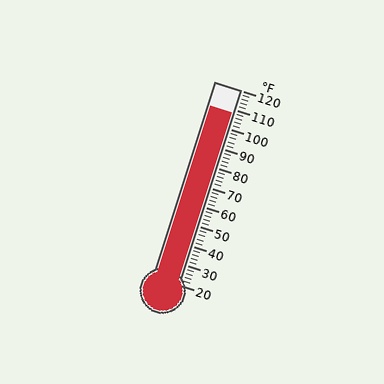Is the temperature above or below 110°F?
The temperature is below 110°F.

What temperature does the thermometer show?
The thermometer shows approximately 108°F.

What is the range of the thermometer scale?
The thermometer scale ranges from 20°F to 120°F.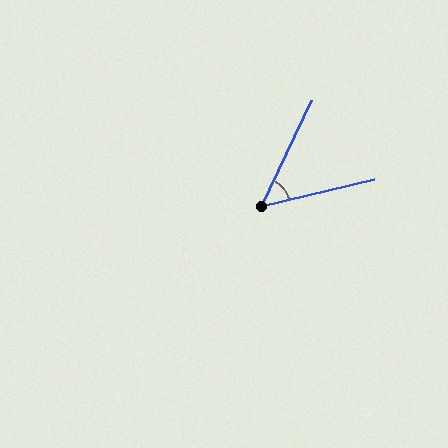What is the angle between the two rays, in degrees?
Approximately 51 degrees.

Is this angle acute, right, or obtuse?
It is acute.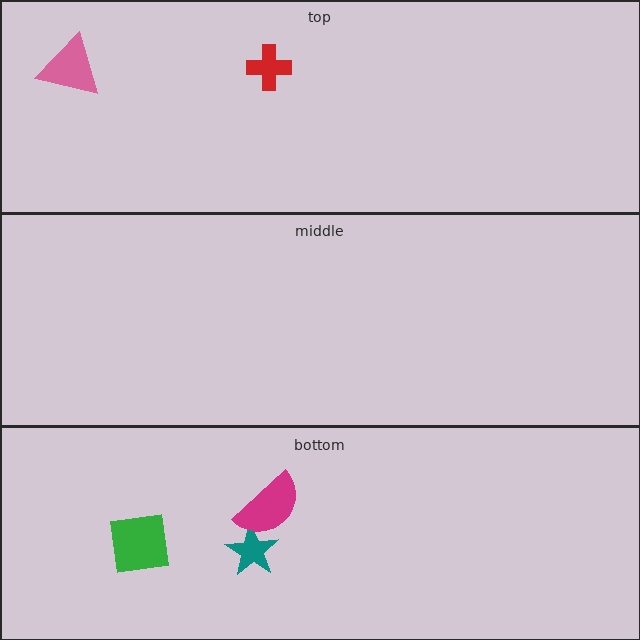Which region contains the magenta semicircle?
The bottom region.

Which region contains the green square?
The bottom region.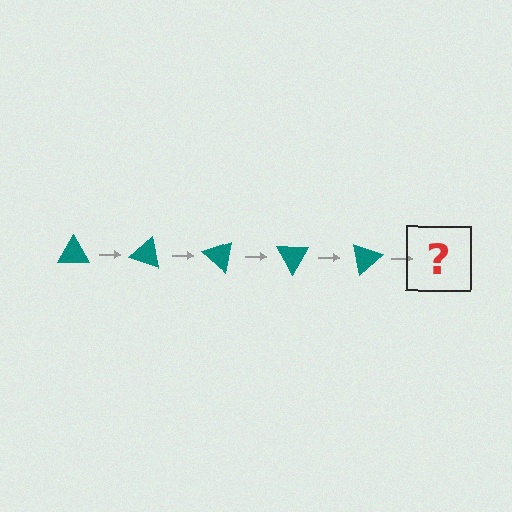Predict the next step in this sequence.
The next step is a teal triangle rotated 100 degrees.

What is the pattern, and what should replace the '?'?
The pattern is that the triangle rotates 20 degrees each step. The '?' should be a teal triangle rotated 100 degrees.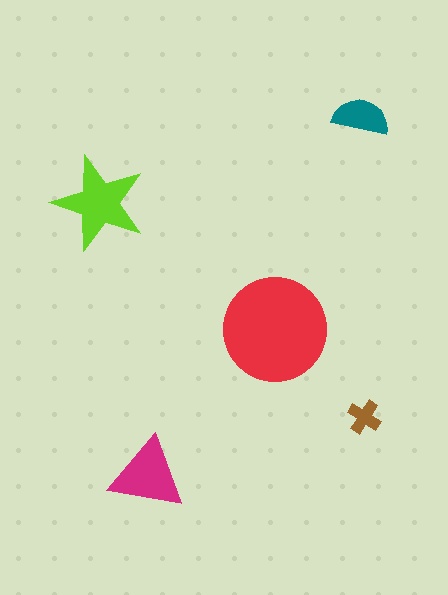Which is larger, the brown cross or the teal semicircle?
The teal semicircle.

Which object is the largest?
The red circle.